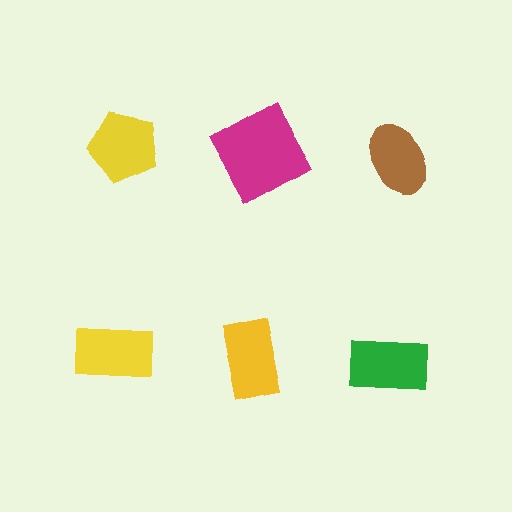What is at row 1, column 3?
A brown ellipse.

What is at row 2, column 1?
A yellow rectangle.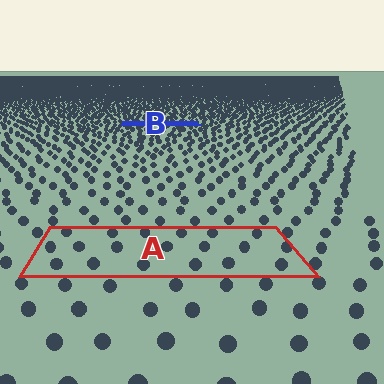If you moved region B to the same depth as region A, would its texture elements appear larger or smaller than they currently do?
They would appear larger. At a closer depth, the same texture elements are projected at a bigger on-screen size.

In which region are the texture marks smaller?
The texture marks are smaller in region B, because it is farther away.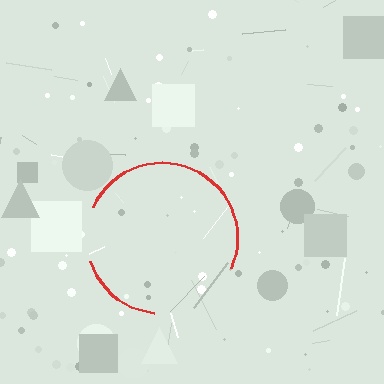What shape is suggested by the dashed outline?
The dashed outline suggests a circle.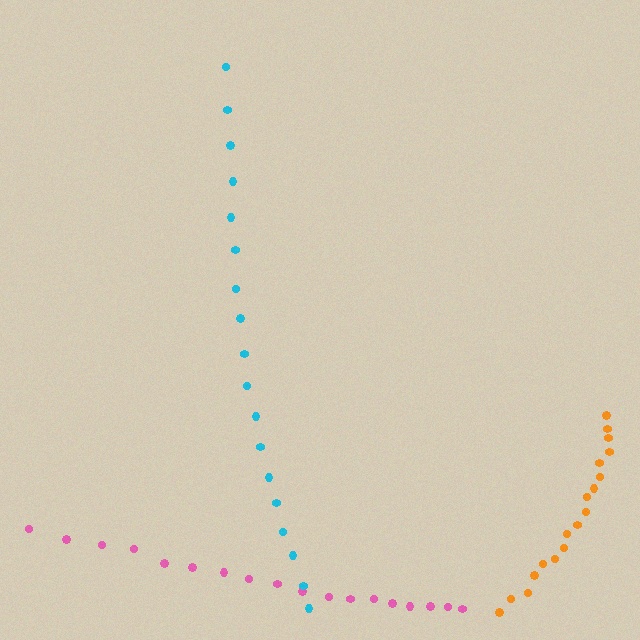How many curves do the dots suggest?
There are 3 distinct paths.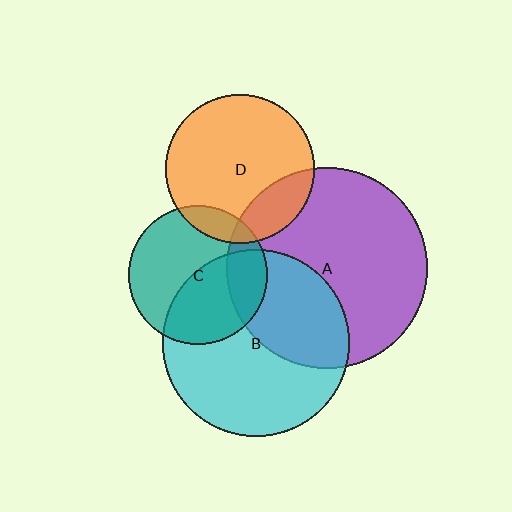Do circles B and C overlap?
Yes.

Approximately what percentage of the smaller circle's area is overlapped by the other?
Approximately 45%.